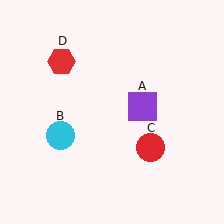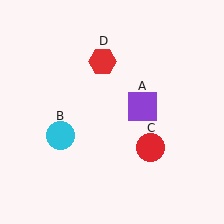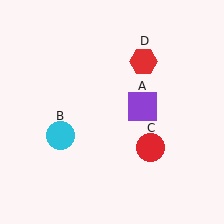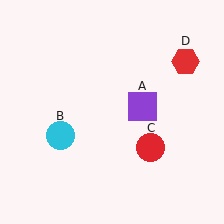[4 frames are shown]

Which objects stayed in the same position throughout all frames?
Purple square (object A) and cyan circle (object B) and red circle (object C) remained stationary.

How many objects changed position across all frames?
1 object changed position: red hexagon (object D).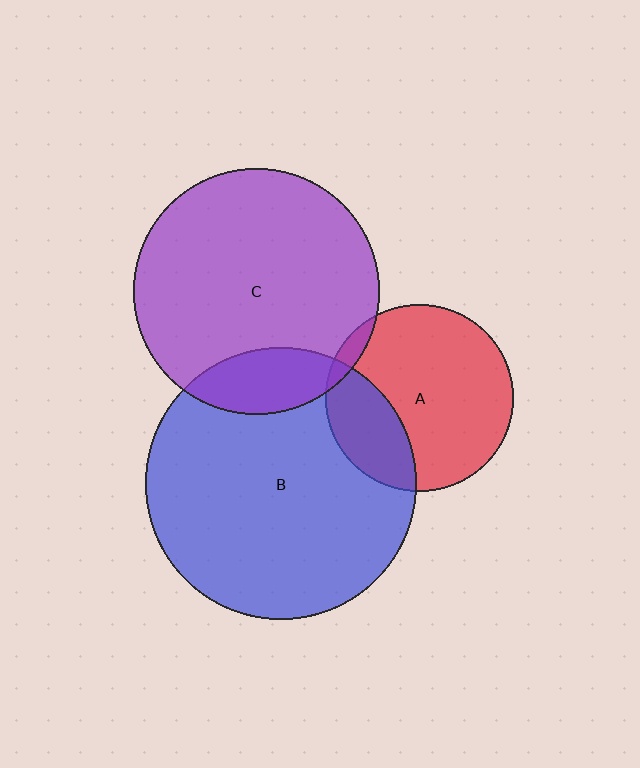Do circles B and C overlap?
Yes.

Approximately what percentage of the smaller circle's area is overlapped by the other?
Approximately 15%.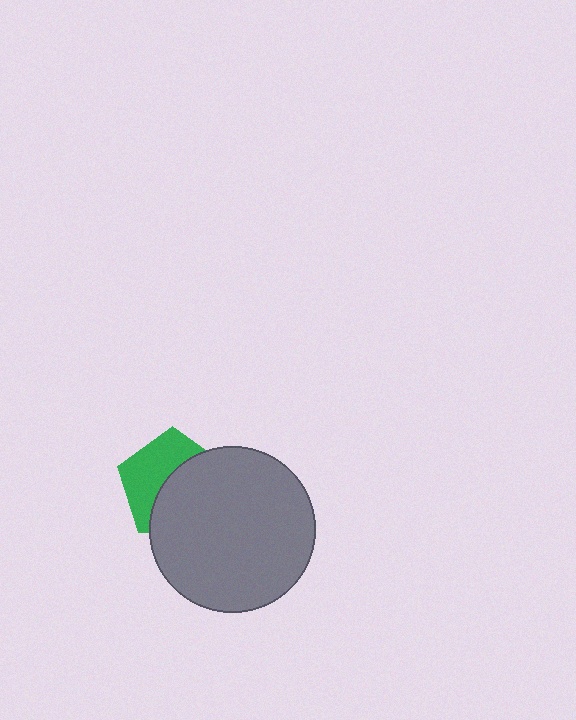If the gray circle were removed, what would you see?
You would see the complete green pentagon.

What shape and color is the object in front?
The object in front is a gray circle.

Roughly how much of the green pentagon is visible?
About half of it is visible (roughly 46%).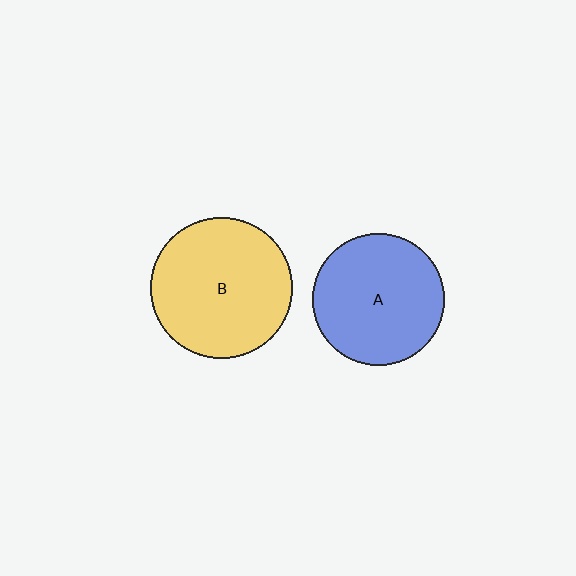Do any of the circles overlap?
No, none of the circles overlap.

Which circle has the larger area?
Circle B (yellow).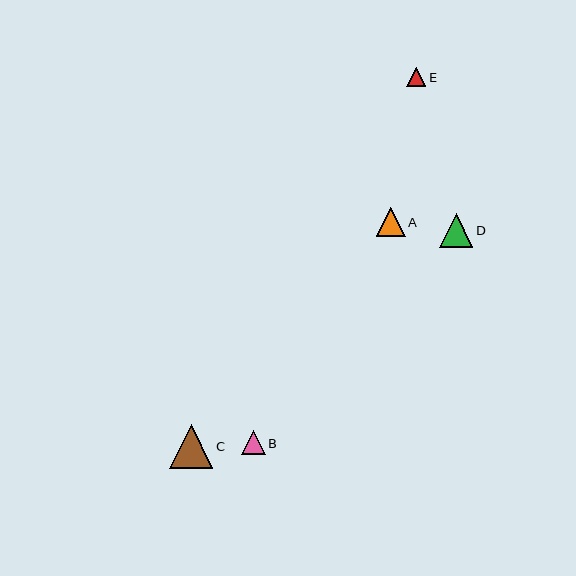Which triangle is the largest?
Triangle C is the largest with a size of approximately 44 pixels.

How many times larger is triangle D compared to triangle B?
Triangle D is approximately 1.4 times the size of triangle B.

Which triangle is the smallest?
Triangle E is the smallest with a size of approximately 19 pixels.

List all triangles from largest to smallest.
From largest to smallest: C, D, A, B, E.